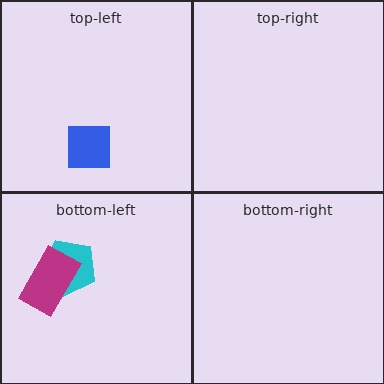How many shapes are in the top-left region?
1.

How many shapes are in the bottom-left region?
2.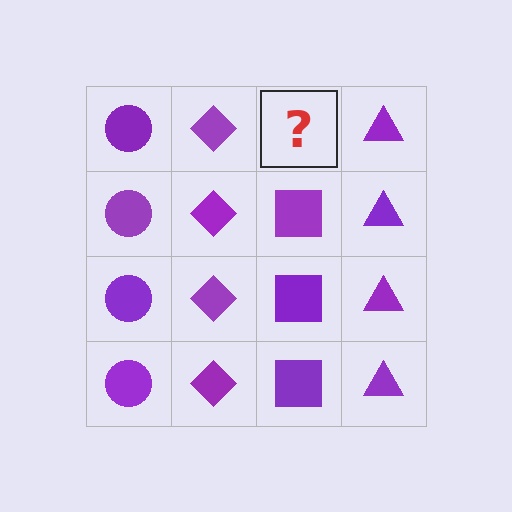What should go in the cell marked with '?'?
The missing cell should contain a purple square.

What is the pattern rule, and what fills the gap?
The rule is that each column has a consistent shape. The gap should be filled with a purple square.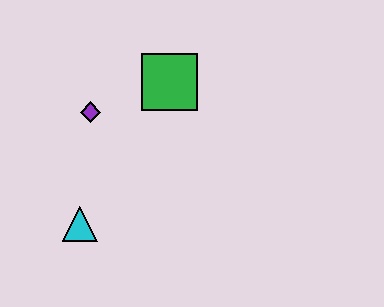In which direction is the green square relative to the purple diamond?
The green square is to the right of the purple diamond.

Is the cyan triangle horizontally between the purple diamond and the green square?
No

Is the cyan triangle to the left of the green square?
Yes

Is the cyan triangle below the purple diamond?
Yes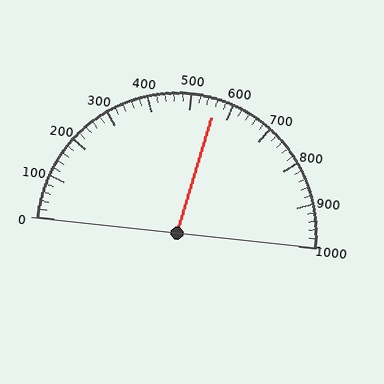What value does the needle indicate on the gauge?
The needle indicates approximately 560.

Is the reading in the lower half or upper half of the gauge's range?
The reading is in the upper half of the range (0 to 1000).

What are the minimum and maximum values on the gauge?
The gauge ranges from 0 to 1000.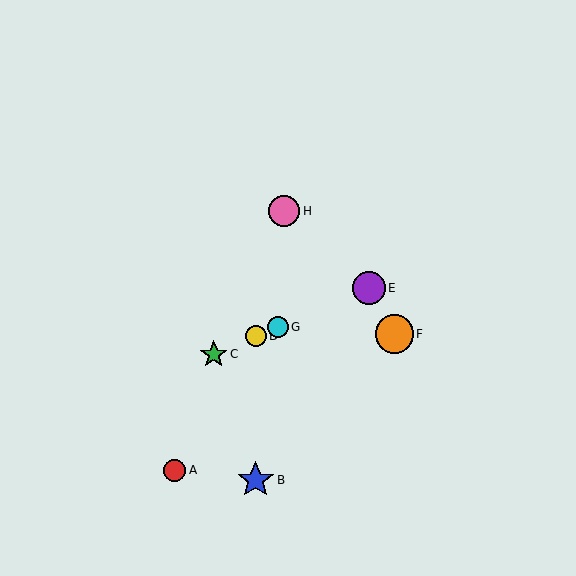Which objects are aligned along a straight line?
Objects C, D, E, G are aligned along a straight line.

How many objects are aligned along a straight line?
4 objects (C, D, E, G) are aligned along a straight line.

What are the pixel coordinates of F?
Object F is at (394, 334).